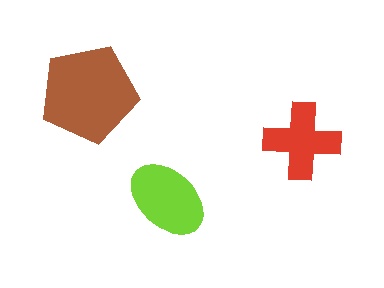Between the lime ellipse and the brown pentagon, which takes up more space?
The brown pentagon.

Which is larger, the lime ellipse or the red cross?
The lime ellipse.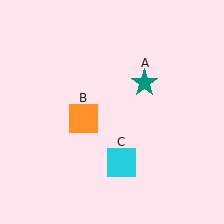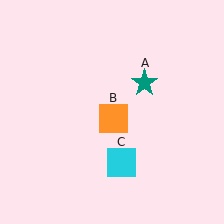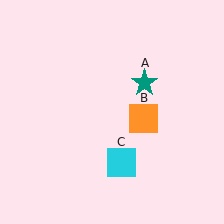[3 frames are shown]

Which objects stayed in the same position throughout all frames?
Teal star (object A) and cyan square (object C) remained stationary.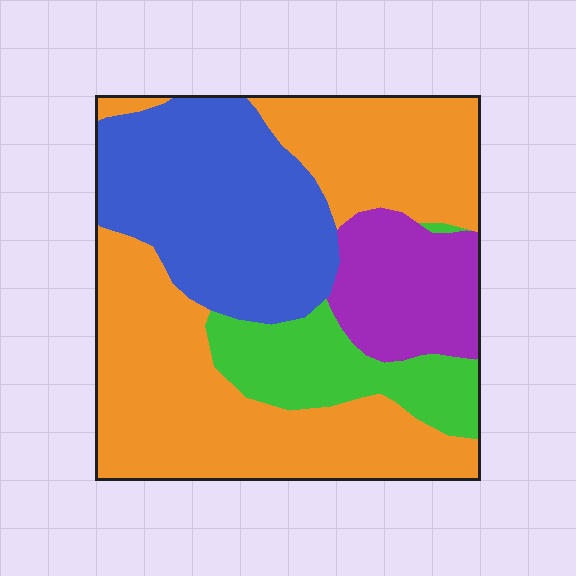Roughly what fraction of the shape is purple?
Purple covers about 15% of the shape.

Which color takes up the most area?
Orange, at roughly 45%.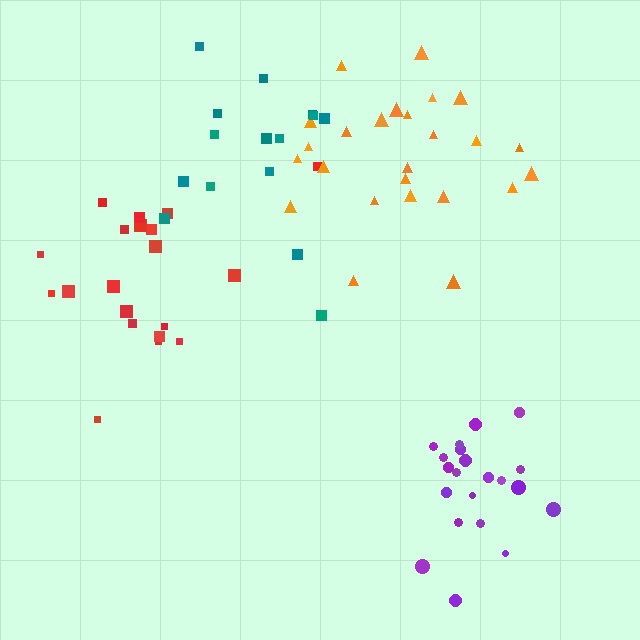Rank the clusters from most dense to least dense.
purple, orange, red, teal.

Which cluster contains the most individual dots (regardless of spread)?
Orange (25).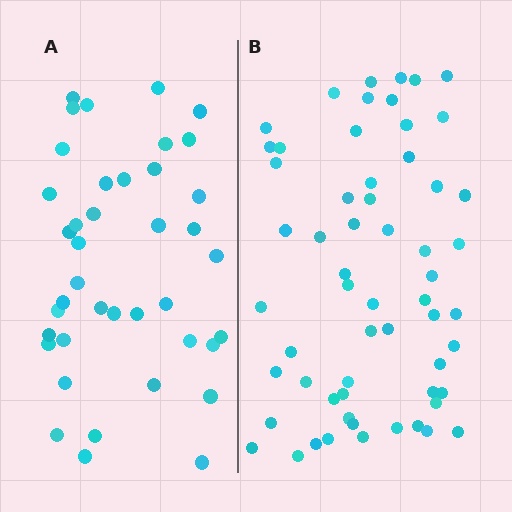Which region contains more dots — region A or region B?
Region B (the right region) has more dots.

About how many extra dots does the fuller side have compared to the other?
Region B has approximately 20 more dots than region A.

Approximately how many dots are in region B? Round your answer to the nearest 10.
About 60 dots. (The exact count is 59, which rounds to 60.)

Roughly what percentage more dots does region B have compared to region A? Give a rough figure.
About 50% more.